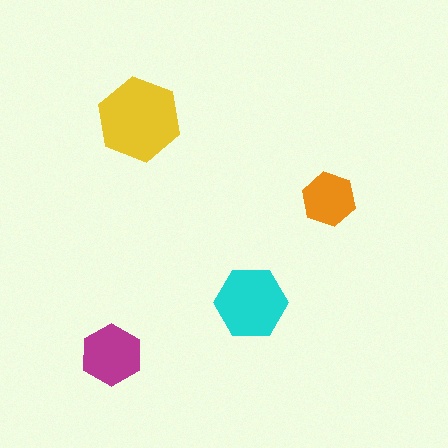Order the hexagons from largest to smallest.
the yellow one, the cyan one, the magenta one, the orange one.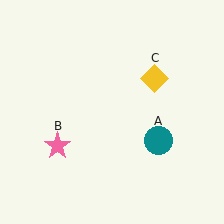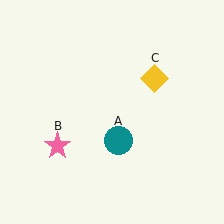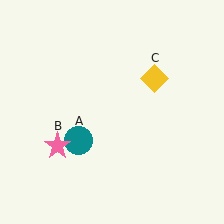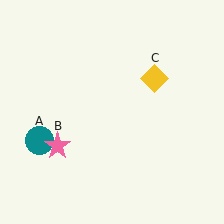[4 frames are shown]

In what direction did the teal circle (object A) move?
The teal circle (object A) moved left.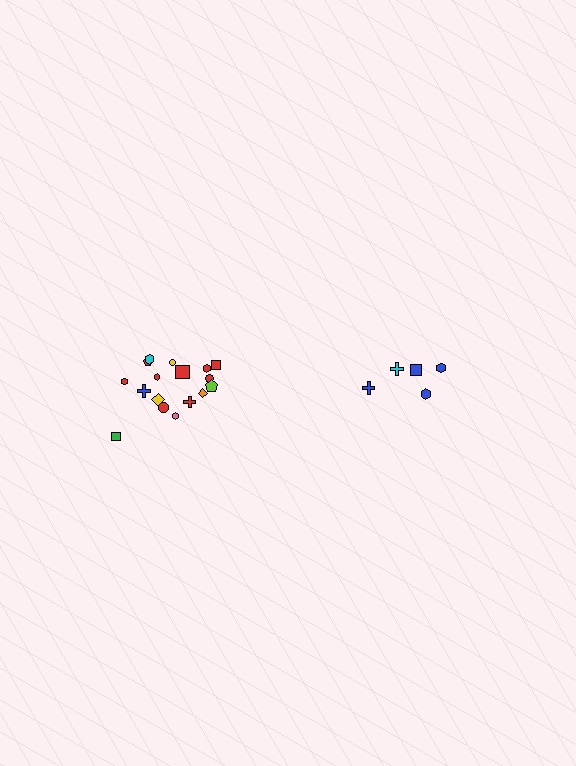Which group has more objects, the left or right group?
The left group.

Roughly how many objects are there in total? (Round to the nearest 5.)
Roughly 25 objects in total.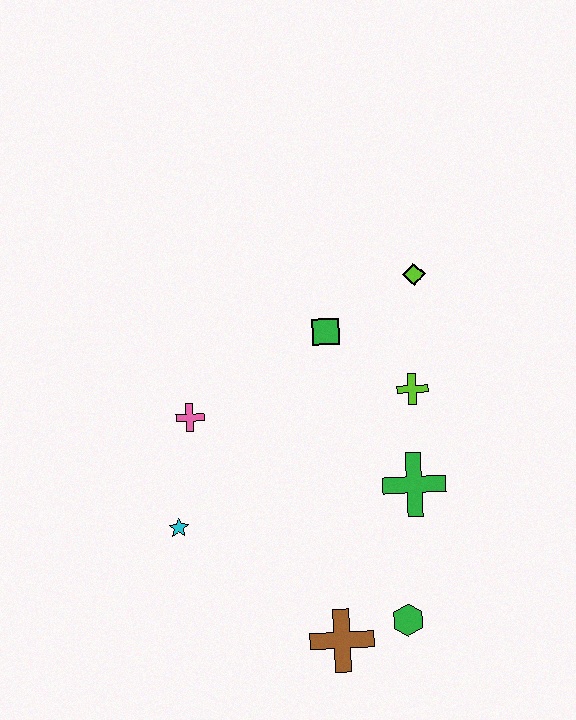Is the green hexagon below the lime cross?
Yes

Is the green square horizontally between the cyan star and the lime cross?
Yes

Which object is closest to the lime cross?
The green cross is closest to the lime cross.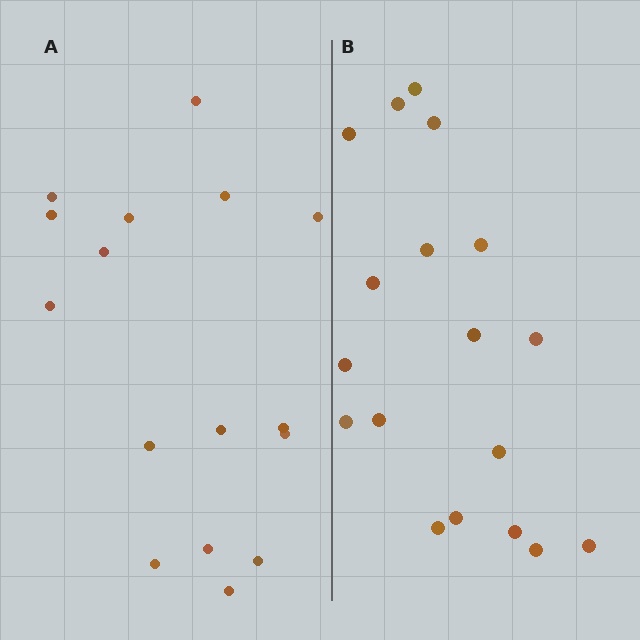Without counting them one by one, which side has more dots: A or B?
Region B (the right region) has more dots.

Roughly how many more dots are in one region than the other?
Region B has just a few more — roughly 2 or 3 more dots than region A.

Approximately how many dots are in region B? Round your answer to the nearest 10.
About 20 dots. (The exact count is 18, which rounds to 20.)